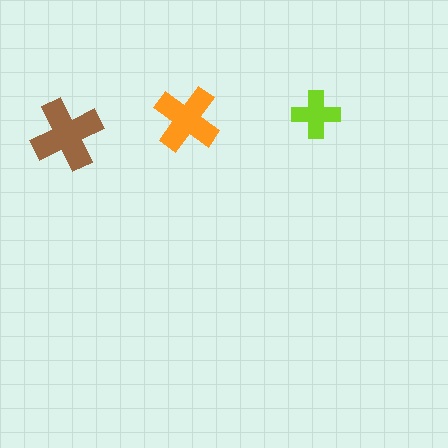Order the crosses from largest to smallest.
the brown one, the orange one, the lime one.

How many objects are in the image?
There are 3 objects in the image.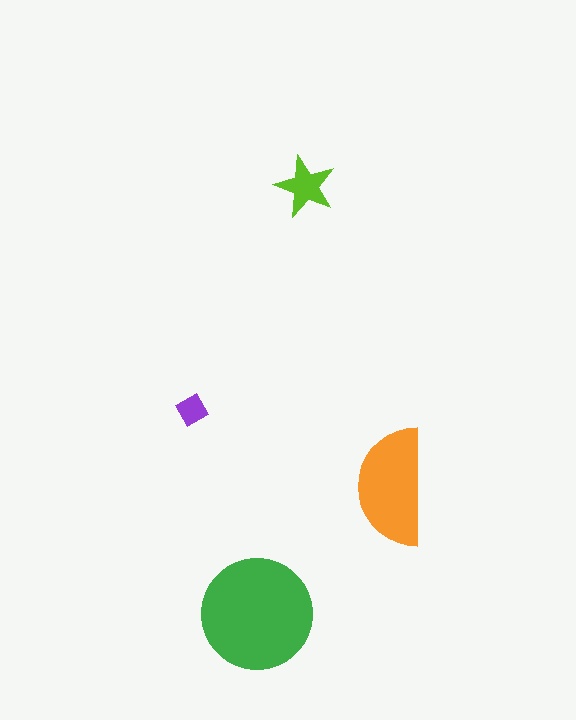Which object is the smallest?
The purple diamond.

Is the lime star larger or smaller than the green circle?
Smaller.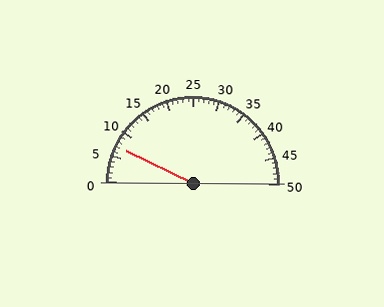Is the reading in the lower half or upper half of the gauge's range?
The reading is in the lower half of the range (0 to 50).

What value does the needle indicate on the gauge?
The needle indicates approximately 7.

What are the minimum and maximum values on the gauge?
The gauge ranges from 0 to 50.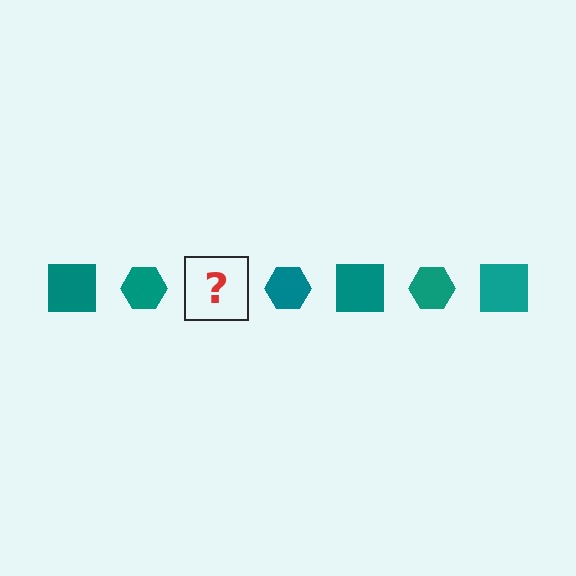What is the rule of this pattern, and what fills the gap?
The rule is that the pattern cycles through square, hexagon shapes in teal. The gap should be filled with a teal square.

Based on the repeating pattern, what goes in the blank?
The blank should be a teal square.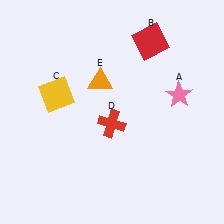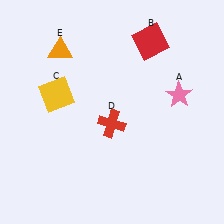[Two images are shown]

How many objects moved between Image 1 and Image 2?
1 object moved between the two images.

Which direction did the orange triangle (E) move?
The orange triangle (E) moved left.